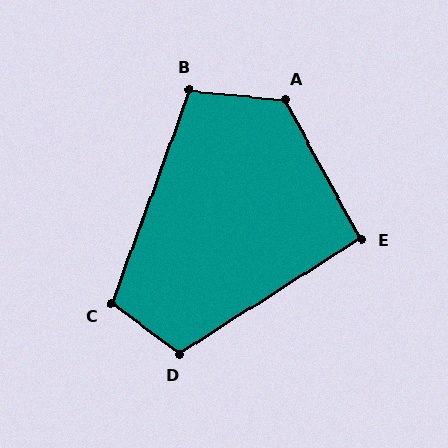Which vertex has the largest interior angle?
A, at approximately 125 degrees.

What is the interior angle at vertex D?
Approximately 111 degrees (obtuse).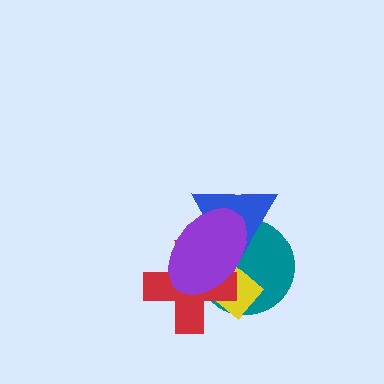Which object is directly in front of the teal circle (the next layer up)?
The yellow diamond is directly in front of the teal circle.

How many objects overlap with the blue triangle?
3 objects overlap with the blue triangle.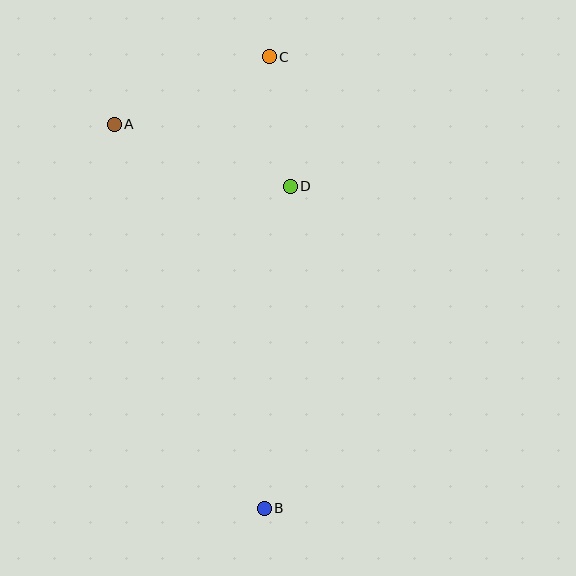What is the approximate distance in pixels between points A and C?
The distance between A and C is approximately 169 pixels.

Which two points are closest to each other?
Points C and D are closest to each other.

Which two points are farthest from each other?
Points B and C are farthest from each other.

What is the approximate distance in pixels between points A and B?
The distance between A and B is approximately 412 pixels.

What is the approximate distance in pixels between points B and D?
The distance between B and D is approximately 323 pixels.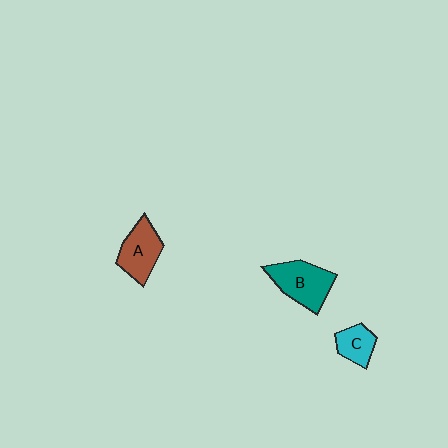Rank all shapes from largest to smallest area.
From largest to smallest: B (teal), A (brown), C (cyan).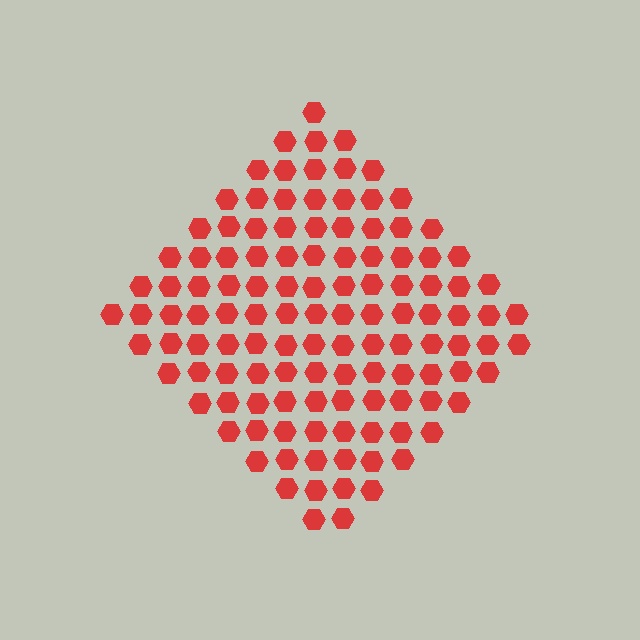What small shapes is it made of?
It is made of small hexagons.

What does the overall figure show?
The overall figure shows a diamond.